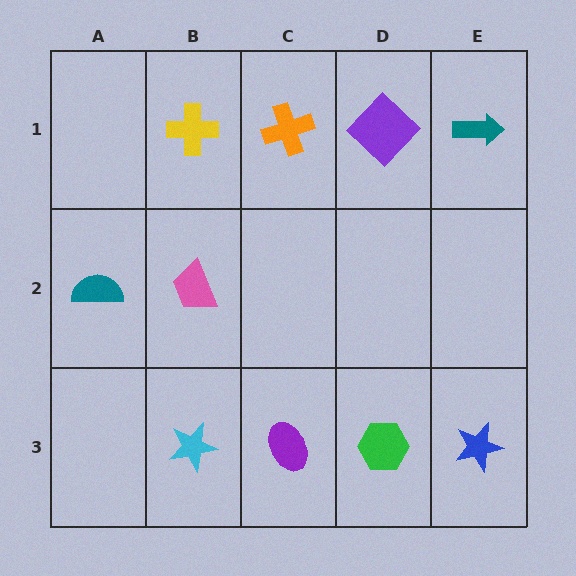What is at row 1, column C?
An orange cross.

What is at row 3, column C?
A purple ellipse.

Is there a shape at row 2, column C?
No, that cell is empty.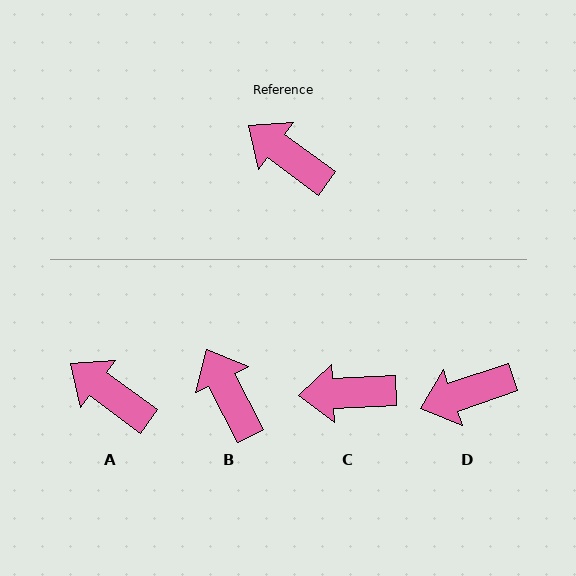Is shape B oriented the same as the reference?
No, it is off by about 27 degrees.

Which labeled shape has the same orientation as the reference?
A.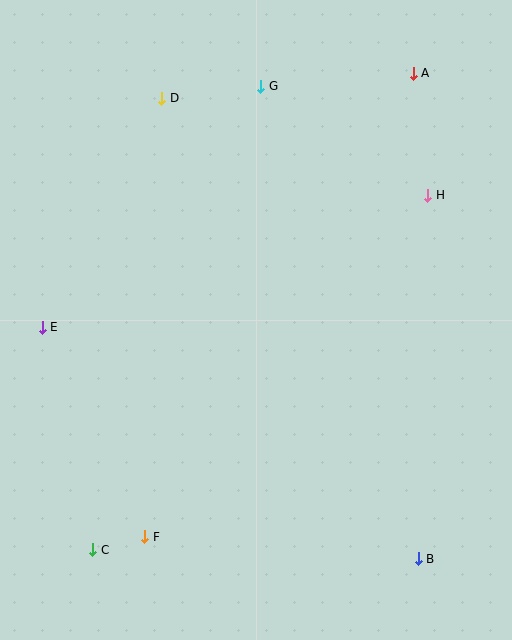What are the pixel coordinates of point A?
Point A is at (413, 73).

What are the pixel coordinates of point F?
Point F is at (145, 537).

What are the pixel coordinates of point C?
Point C is at (93, 550).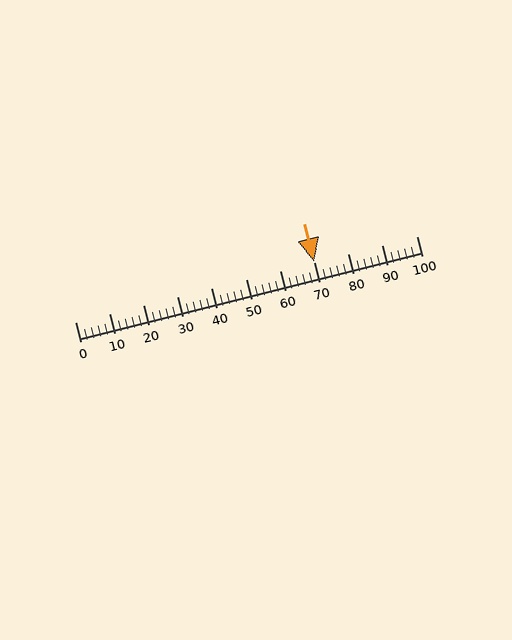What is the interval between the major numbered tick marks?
The major tick marks are spaced 10 units apart.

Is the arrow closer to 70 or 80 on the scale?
The arrow is closer to 70.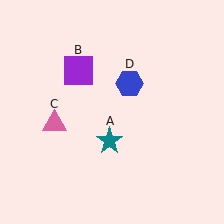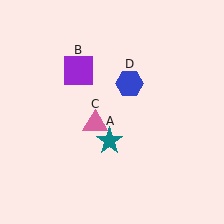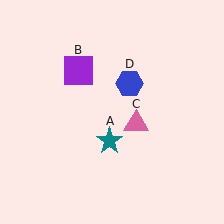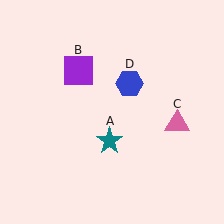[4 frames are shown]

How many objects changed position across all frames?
1 object changed position: pink triangle (object C).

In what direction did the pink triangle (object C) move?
The pink triangle (object C) moved right.